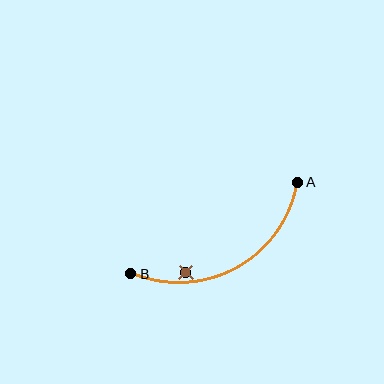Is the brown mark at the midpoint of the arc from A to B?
No — the brown mark does not lie on the arc at all. It sits slightly inside the curve.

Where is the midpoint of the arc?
The arc midpoint is the point on the curve farthest from the straight line joining A and B. It sits below that line.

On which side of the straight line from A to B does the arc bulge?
The arc bulges below the straight line connecting A and B.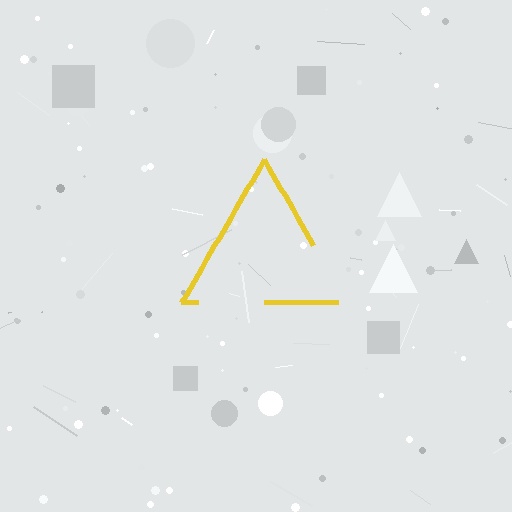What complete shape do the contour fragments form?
The contour fragments form a triangle.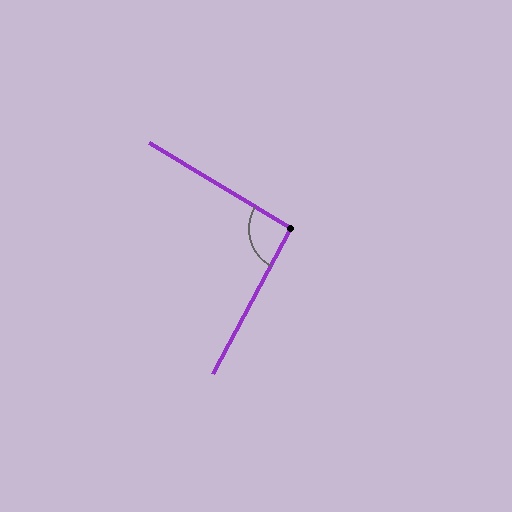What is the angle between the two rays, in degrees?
Approximately 93 degrees.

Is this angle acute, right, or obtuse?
It is approximately a right angle.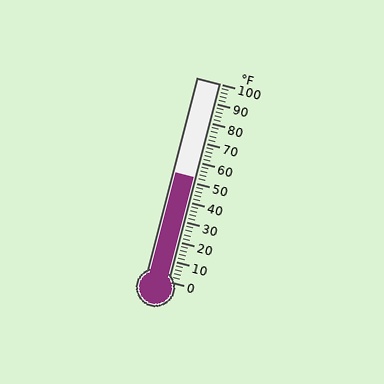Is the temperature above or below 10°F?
The temperature is above 10°F.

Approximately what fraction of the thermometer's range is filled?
The thermometer is filled to approximately 50% of its range.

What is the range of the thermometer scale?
The thermometer scale ranges from 0°F to 100°F.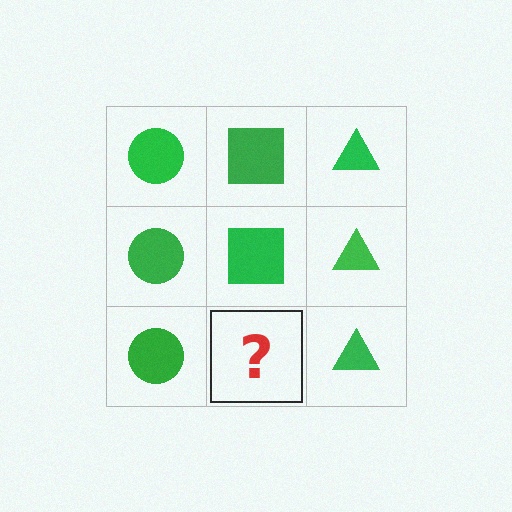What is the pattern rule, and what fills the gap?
The rule is that each column has a consistent shape. The gap should be filled with a green square.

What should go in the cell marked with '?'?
The missing cell should contain a green square.